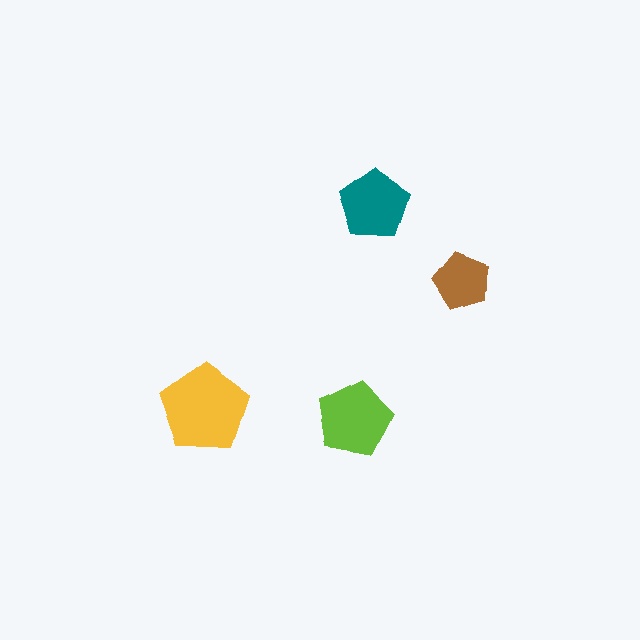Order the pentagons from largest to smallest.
the yellow one, the lime one, the teal one, the brown one.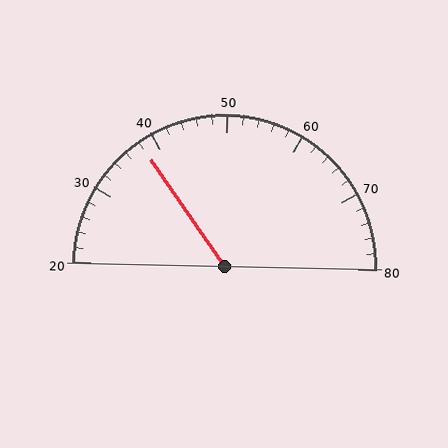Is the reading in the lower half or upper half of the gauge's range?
The reading is in the lower half of the range (20 to 80).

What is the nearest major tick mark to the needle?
The nearest major tick mark is 40.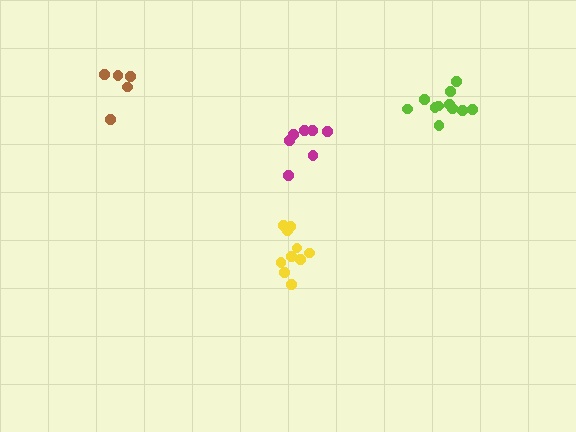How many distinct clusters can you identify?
There are 4 distinct clusters.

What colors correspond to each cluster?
The clusters are colored: magenta, yellow, lime, brown.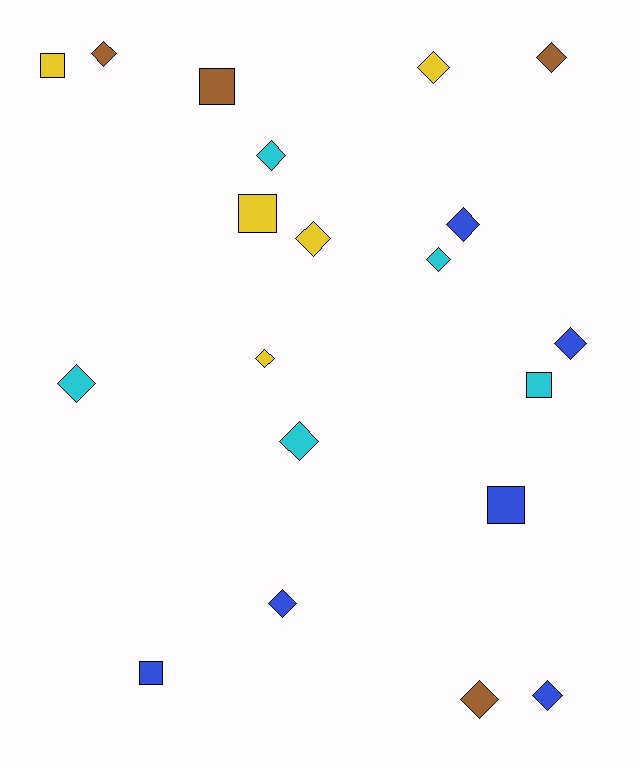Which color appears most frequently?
Blue, with 6 objects.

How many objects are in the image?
There are 20 objects.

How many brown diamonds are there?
There are 3 brown diamonds.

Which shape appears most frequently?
Diamond, with 14 objects.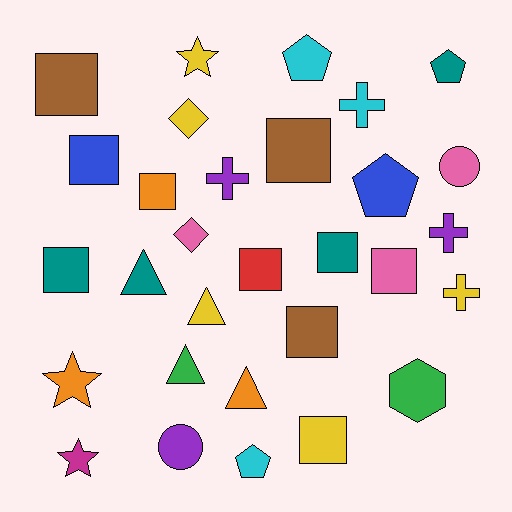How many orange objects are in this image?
There are 3 orange objects.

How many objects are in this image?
There are 30 objects.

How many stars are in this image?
There are 3 stars.